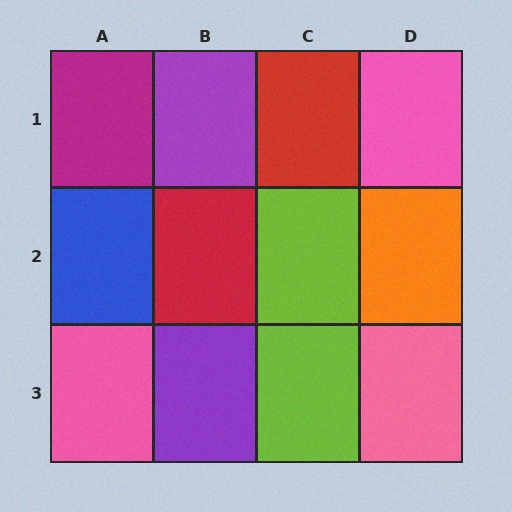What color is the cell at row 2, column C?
Lime.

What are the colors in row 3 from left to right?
Pink, purple, lime, pink.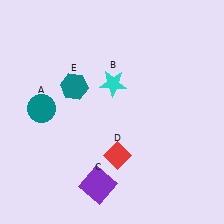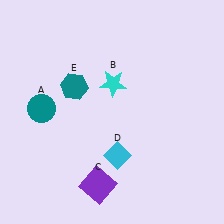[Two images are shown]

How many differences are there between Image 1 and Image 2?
There is 1 difference between the two images.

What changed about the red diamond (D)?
In Image 1, D is red. In Image 2, it changed to cyan.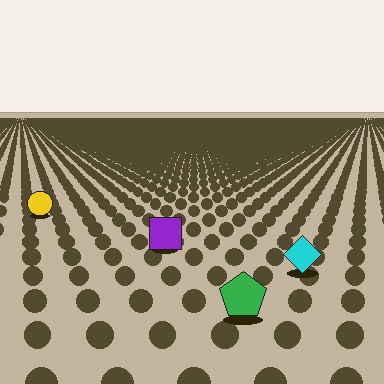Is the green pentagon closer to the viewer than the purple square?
Yes. The green pentagon is closer — you can tell from the texture gradient: the ground texture is coarser near it.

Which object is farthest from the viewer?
The yellow circle is farthest from the viewer. It appears smaller and the ground texture around it is denser.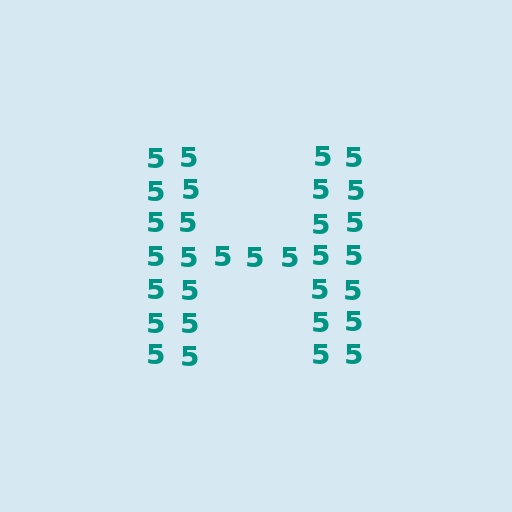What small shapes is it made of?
It is made of small digit 5's.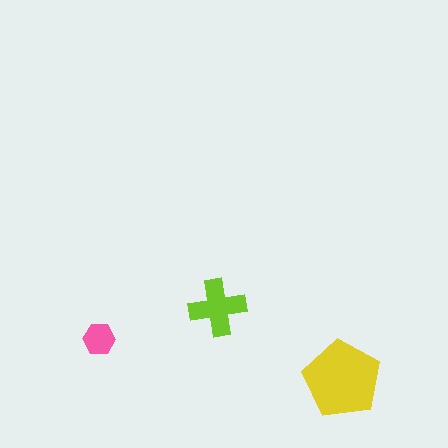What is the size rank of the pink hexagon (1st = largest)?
3rd.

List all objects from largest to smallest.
The yellow pentagon, the lime cross, the pink hexagon.